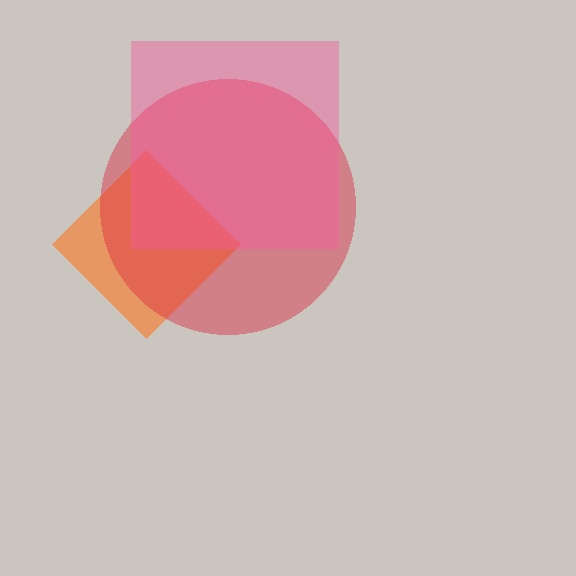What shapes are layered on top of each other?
The layered shapes are: an orange diamond, a red circle, a pink square.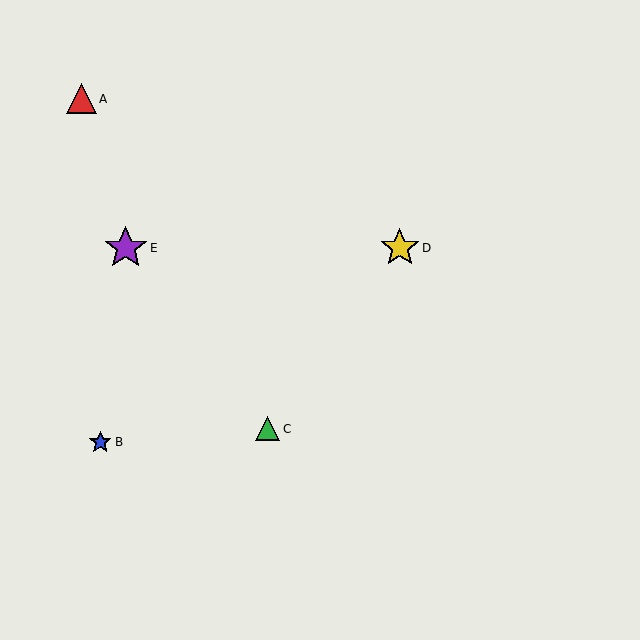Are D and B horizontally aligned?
No, D is at y≈248 and B is at y≈442.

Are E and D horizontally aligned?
Yes, both are at y≈248.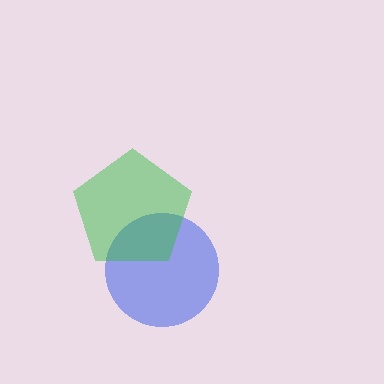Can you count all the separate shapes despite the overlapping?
Yes, there are 2 separate shapes.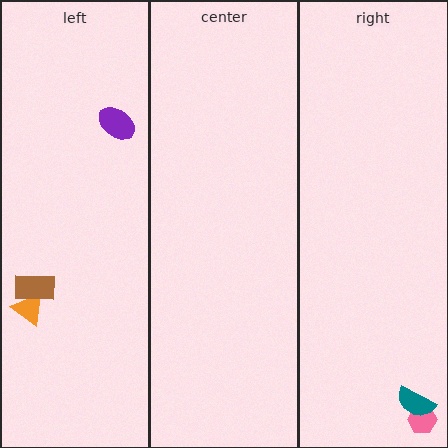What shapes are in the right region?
The pink hexagon, the teal semicircle.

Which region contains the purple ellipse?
The left region.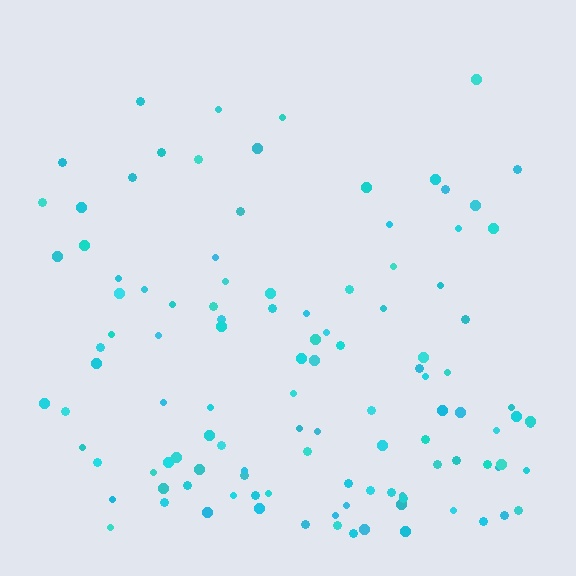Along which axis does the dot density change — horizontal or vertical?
Vertical.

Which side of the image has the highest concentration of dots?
The bottom.